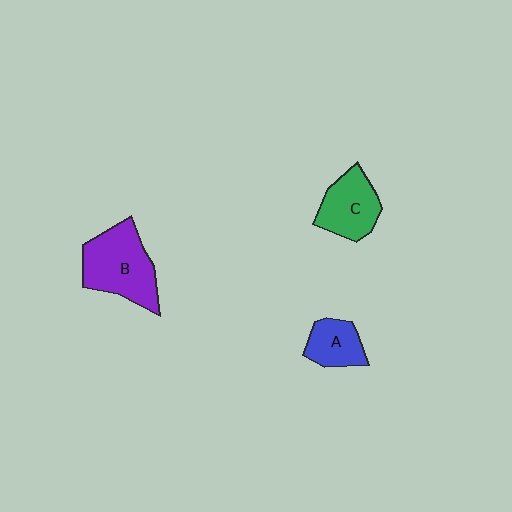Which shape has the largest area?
Shape B (purple).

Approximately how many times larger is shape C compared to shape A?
Approximately 1.4 times.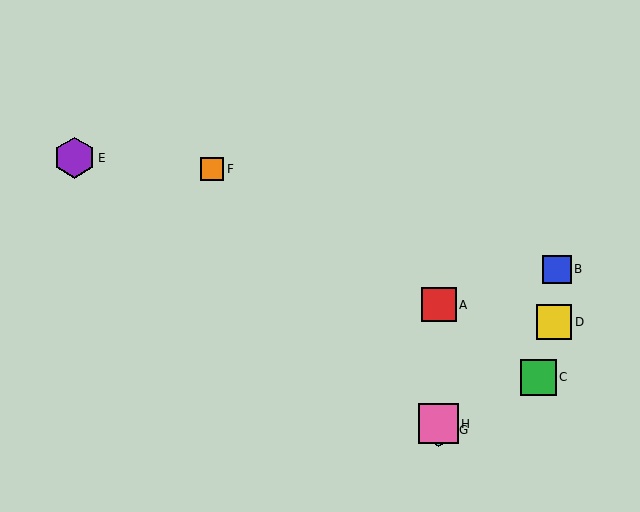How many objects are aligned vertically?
3 objects (A, G, H) are aligned vertically.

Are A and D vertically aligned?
No, A is at x≈439 and D is at x≈554.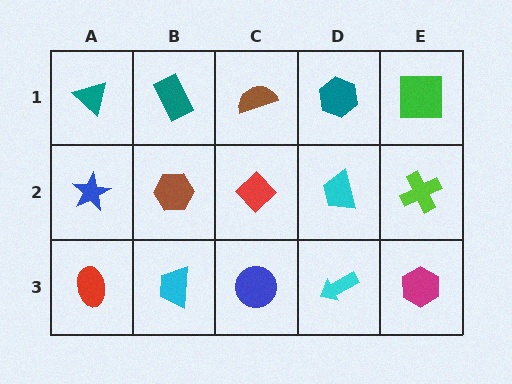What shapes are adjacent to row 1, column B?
A brown hexagon (row 2, column B), a teal triangle (row 1, column A), a brown semicircle (row 1, column C).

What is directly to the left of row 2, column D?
A red diamond.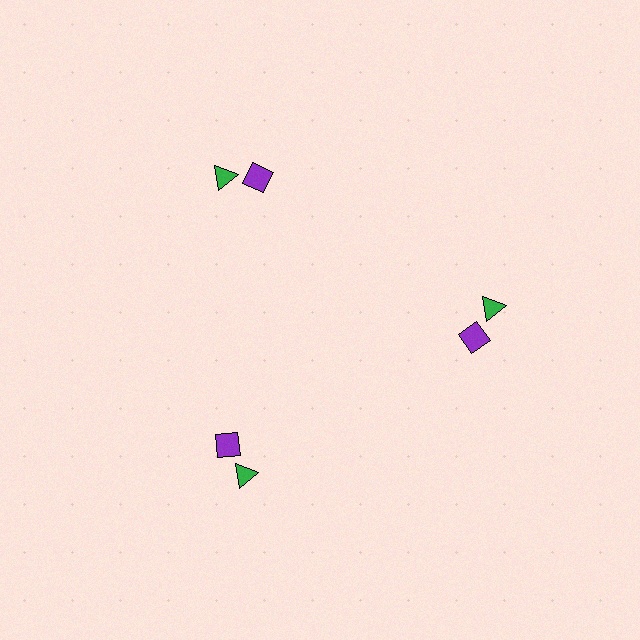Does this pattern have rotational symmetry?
Yes, this pattern has 3-fold rotational symmetry. It looks the same after rotating 120 degrees around the center.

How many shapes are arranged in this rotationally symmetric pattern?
There are 6 shapes, arranged in 3 groups of 2.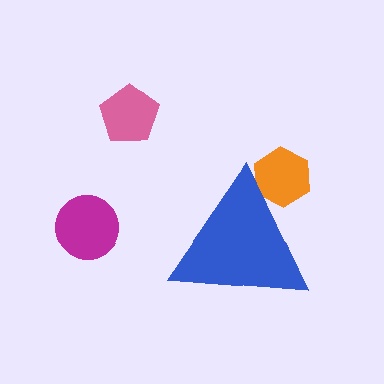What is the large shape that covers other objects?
A blue triangle.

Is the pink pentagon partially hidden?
No, the pink pentagon is fully visible.